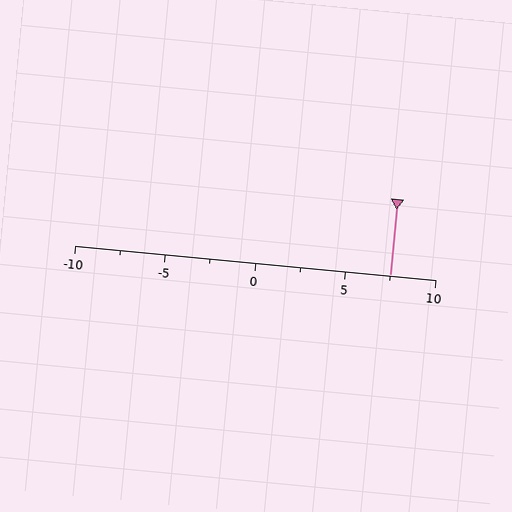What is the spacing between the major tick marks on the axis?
The major ticks are spaced 5 apart.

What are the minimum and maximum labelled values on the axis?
The axis runs from -10 to 10.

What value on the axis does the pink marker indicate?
The marker indicates approximately 7.5.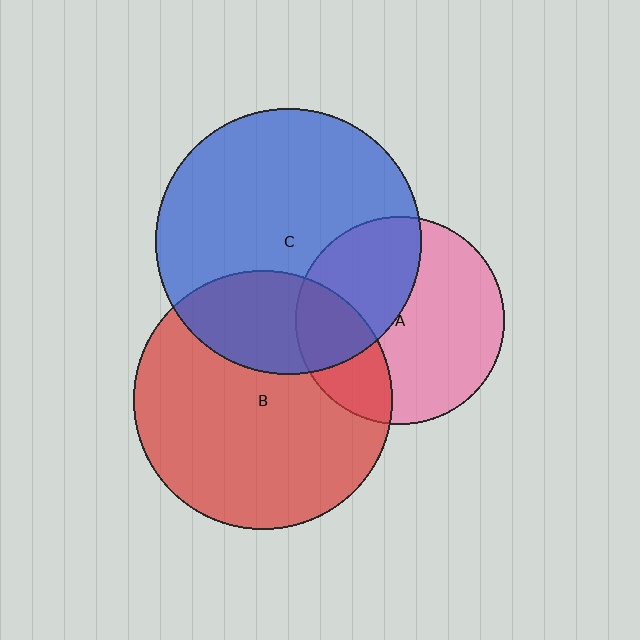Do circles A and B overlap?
Yes.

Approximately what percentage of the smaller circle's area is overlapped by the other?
Approximately 25%.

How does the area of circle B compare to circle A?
Approximately 1.5 times.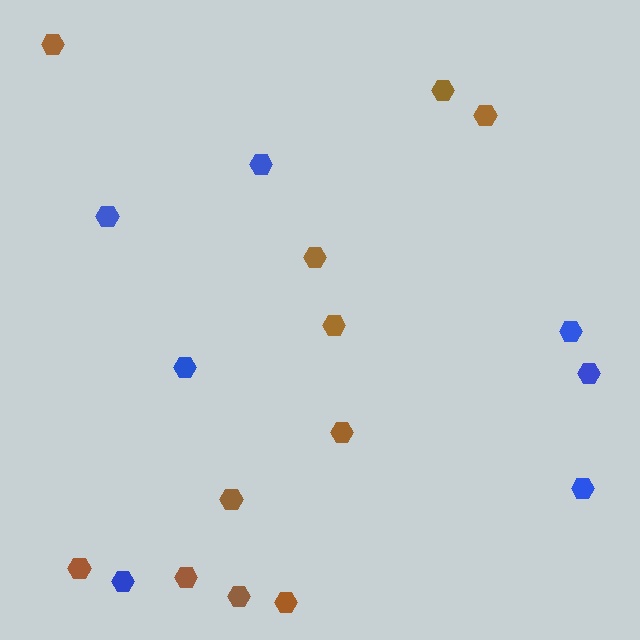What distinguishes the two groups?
There are 2 groups: one group of blue hexagons (7) and one group of brown hexagons (11).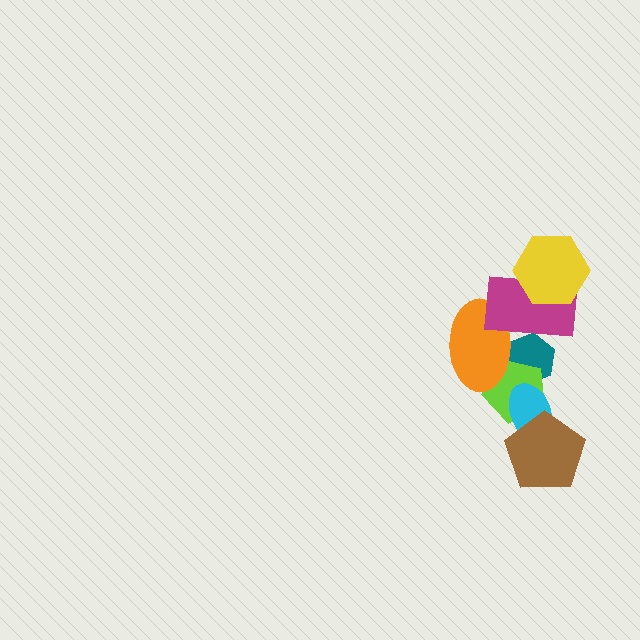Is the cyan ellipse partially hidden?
Yes, it is partially covered by another shape.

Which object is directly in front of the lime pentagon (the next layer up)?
The cyan ellipse is directly in front of the lime pentagon.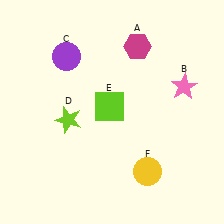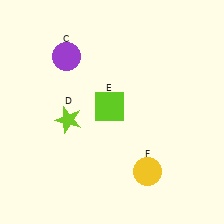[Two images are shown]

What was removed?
The pink star (B), the magenta hexagon (A) were removed in Image 2.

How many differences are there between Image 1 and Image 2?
There are 2 differences between the two images.